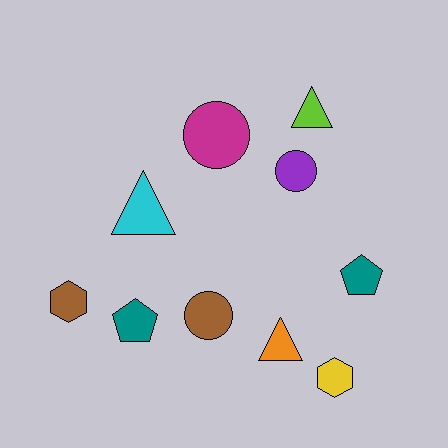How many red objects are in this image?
There are no red objects.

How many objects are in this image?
There are 10 objects.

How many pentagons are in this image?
There are 2 pentagons.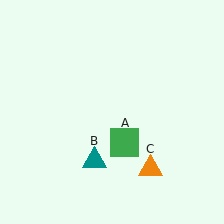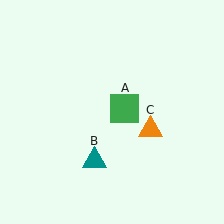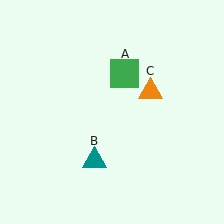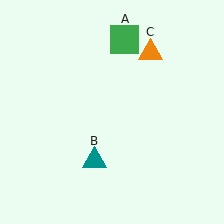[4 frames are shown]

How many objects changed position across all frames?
2 objects changed position: green square (object A), orange triangle (object C).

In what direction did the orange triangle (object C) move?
The orange triangle (object C) moved up.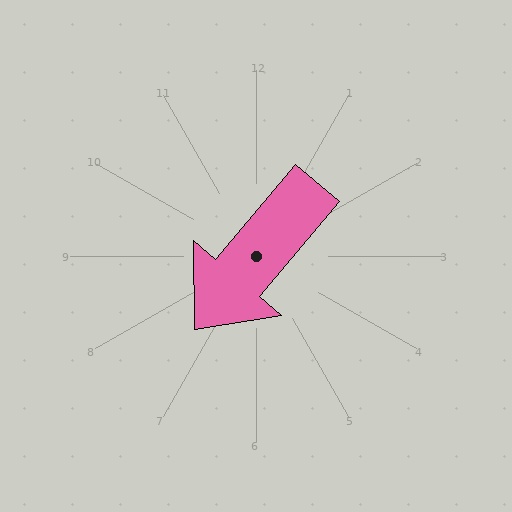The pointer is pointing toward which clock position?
Roughly 7 o'clock.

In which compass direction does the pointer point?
Southwest.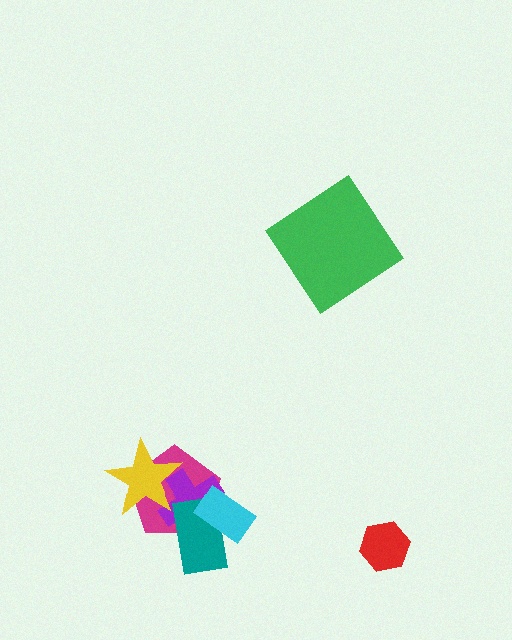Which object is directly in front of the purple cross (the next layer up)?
The yellow star is directly in front of the purple cross.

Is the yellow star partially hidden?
No, no other shape covers it.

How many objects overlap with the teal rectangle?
3 objects overlap with the teal rectangle.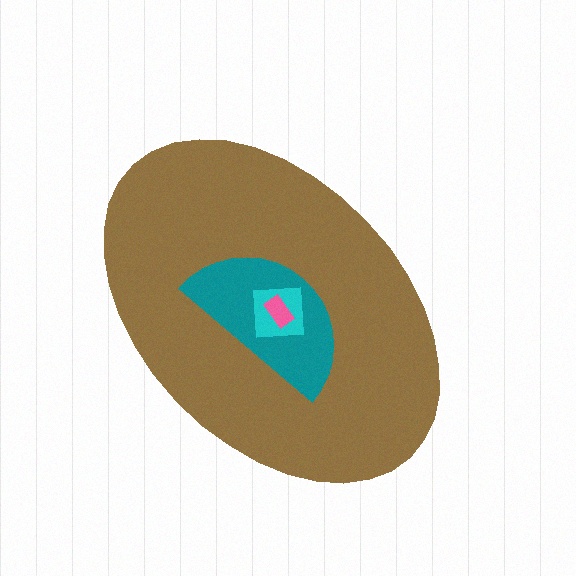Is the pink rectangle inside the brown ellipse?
Yes.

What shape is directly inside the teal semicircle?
The cyan square.